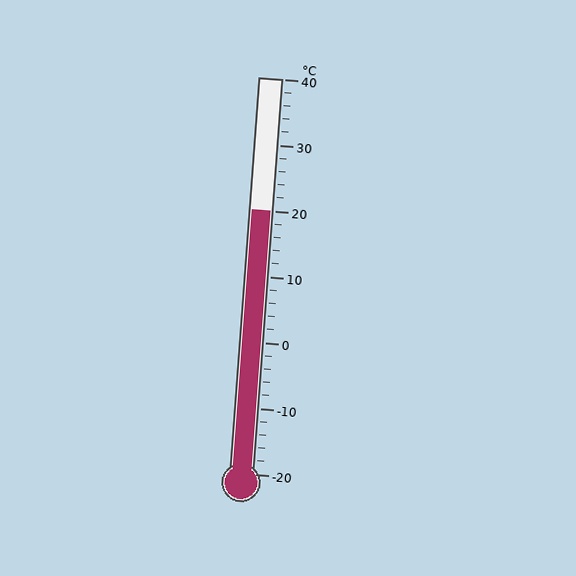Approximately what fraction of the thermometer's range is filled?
The thermometer is filled to approximately 65% of its range.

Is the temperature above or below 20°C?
The temperature is at 20°C.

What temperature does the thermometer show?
The thermometer shows approximately 20°C.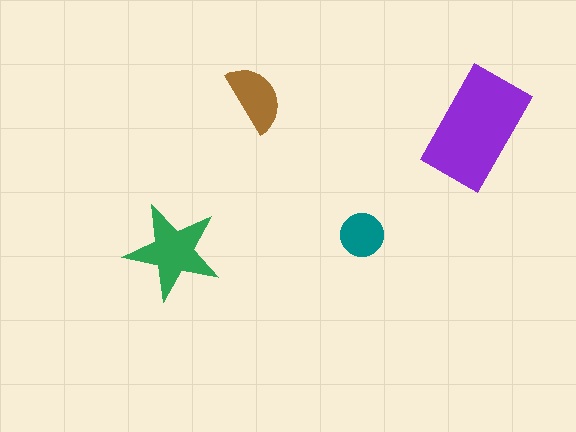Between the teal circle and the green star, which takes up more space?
The green star.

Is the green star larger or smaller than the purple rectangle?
Smaller.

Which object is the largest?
The purple rectangle.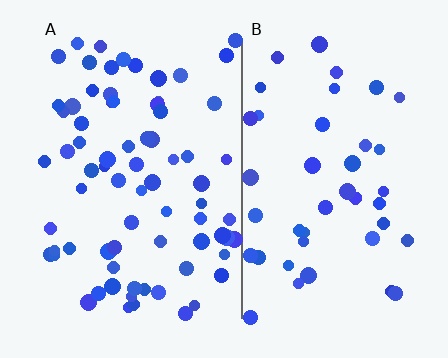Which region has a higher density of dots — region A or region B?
A (the left).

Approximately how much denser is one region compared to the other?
Approximately 1.7× — region A over region B.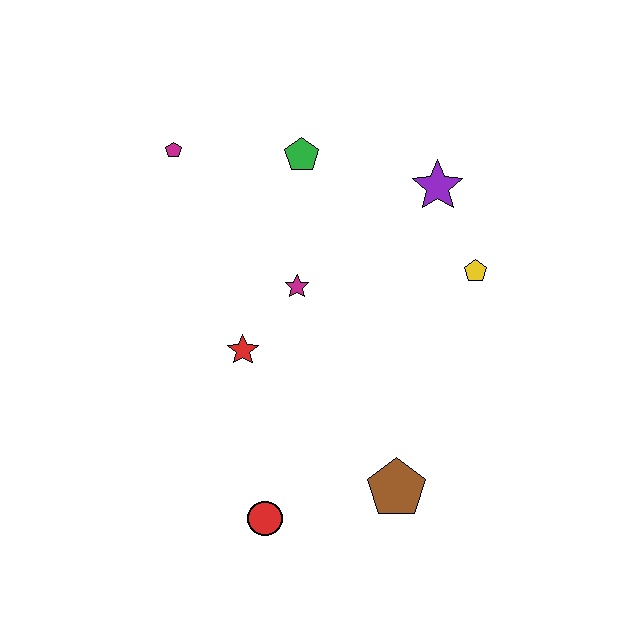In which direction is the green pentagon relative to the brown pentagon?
The green pentagon is above the brown pentagon.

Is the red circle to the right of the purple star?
No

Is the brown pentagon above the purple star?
No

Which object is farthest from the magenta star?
The red circle is farthest from the magenta star.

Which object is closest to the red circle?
The brown pentagon is closest to the red circle.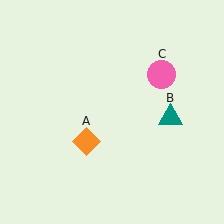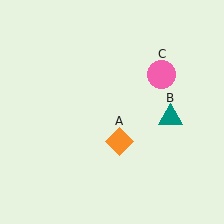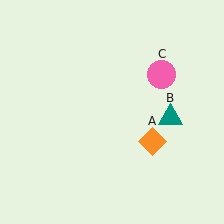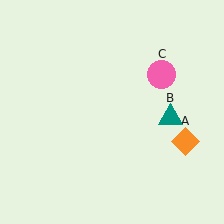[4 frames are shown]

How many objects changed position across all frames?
1 object changed position: orange diamond (object A).